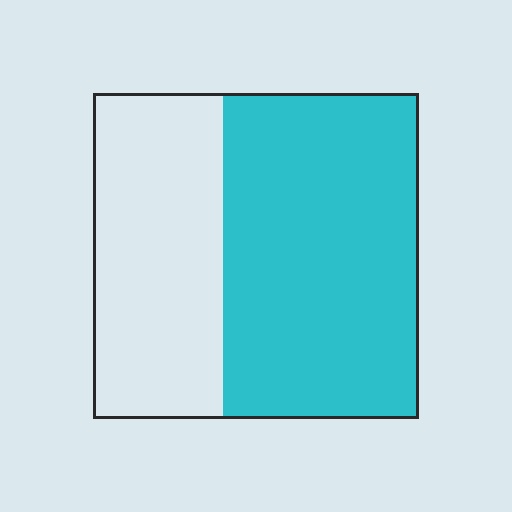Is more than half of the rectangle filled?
Yes.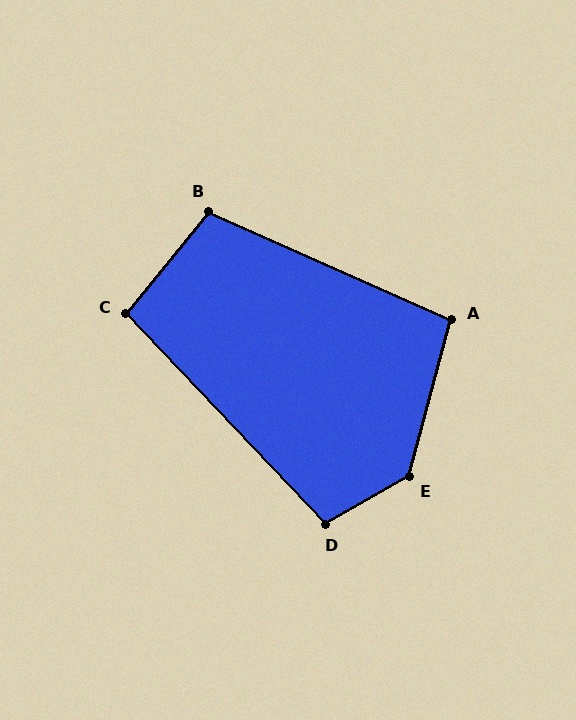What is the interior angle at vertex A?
Approximately 99 degrees (obtuse).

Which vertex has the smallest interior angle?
C, at approximately 98 degrees.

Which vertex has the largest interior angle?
E, at approximately 134 degrees.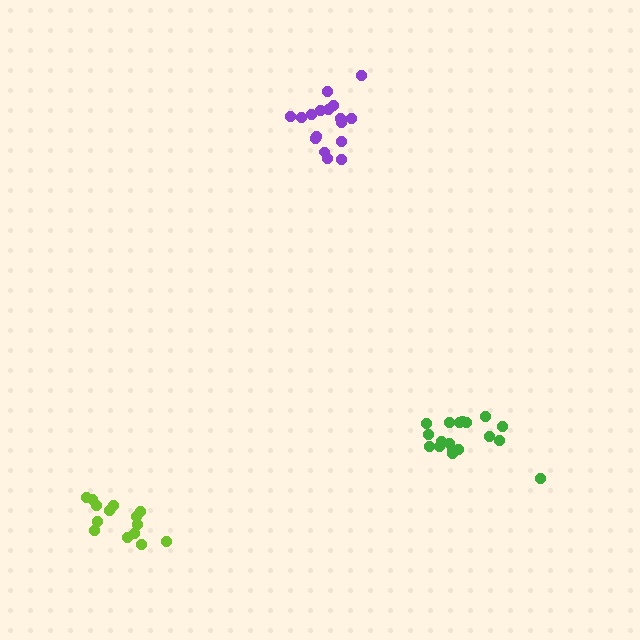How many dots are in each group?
Group 1: 18 dots, Group 2: 17 dots, Group 3: 14 dots (49 total).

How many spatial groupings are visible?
There are 3 spatial groupings.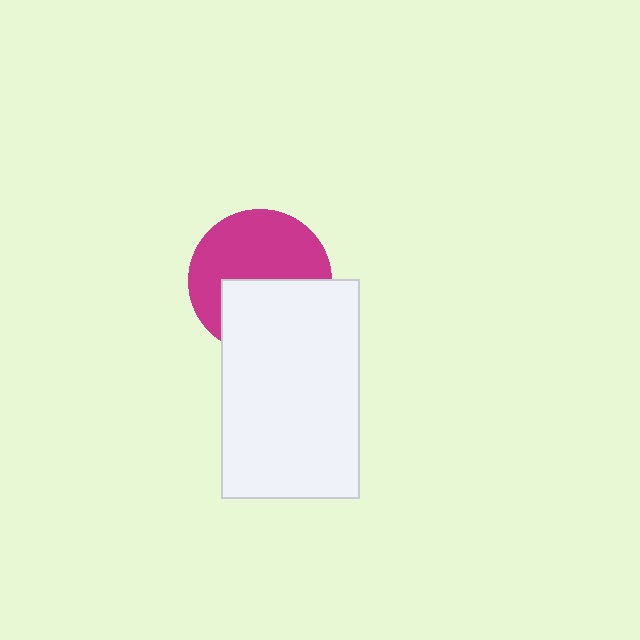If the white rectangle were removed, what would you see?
You would see the complete magenta circle.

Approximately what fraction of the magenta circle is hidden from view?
Roughly 42% of the magenta circle is hidden behind the white rectangle.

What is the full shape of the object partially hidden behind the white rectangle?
The partially hidden object is a magenta circle.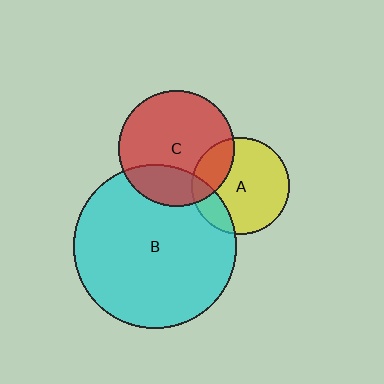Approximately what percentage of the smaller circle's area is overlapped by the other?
Approximately 20%.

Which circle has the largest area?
Circle B (cyan).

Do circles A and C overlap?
Yes.